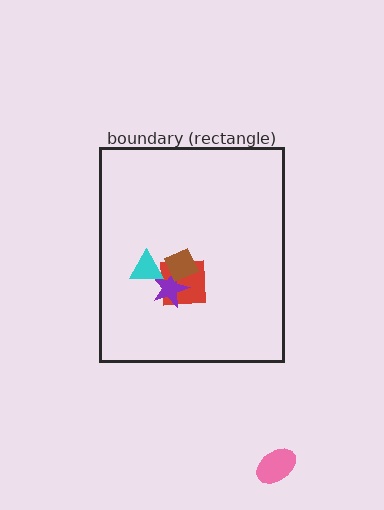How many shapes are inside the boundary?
4 inside, 1 outside.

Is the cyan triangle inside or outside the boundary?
Inside.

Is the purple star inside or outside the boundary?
Inside.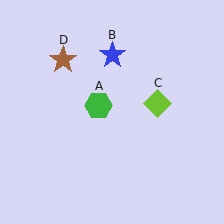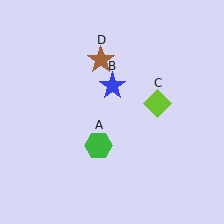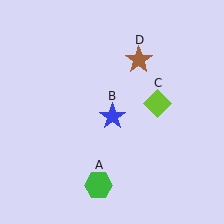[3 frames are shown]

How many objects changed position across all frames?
3 objects changed position: green hexagon (object A), blue star (object B), brown star (object D).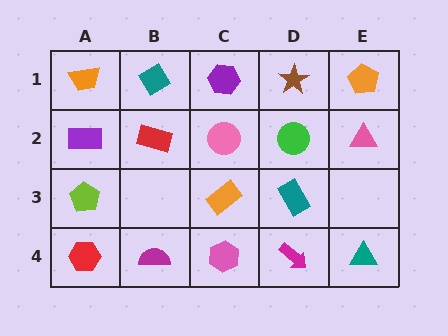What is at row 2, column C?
A pink circle.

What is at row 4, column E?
A teal triangle.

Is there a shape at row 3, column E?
No, that cell is empty.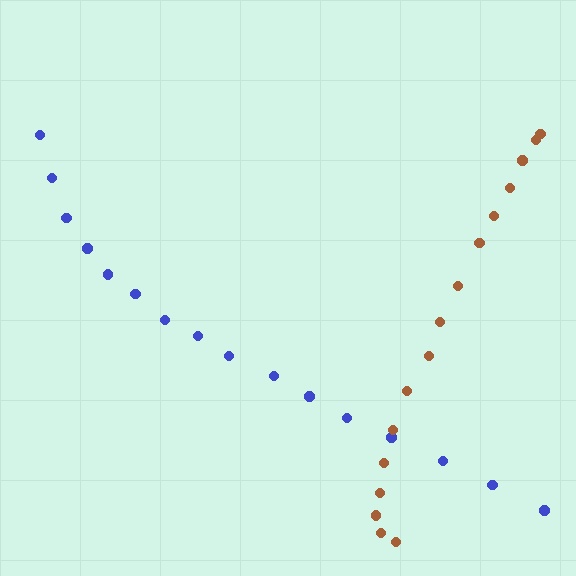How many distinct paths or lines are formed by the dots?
There are 2 distinct paths.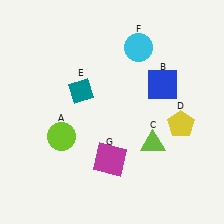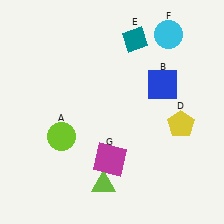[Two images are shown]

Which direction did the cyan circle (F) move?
The cyan circle (F) moved right.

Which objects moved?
The objects that moved are: the lime triangle (C), the teal diamond (E), the cyan circle (F).